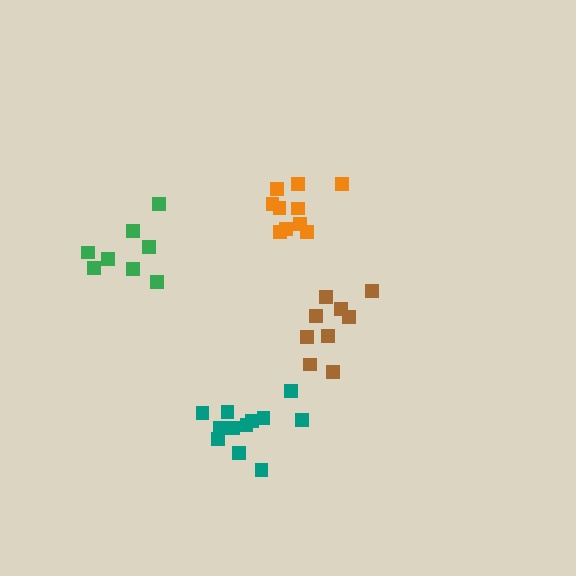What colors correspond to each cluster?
The clusters are colored: orange, brown, teal, green.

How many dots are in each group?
Group 1: 10 dots, Group 2: 9 dots, Group 3: 12 dots, Group 4: 8 dots (39 total).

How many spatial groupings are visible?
There are 4 spatial groupings.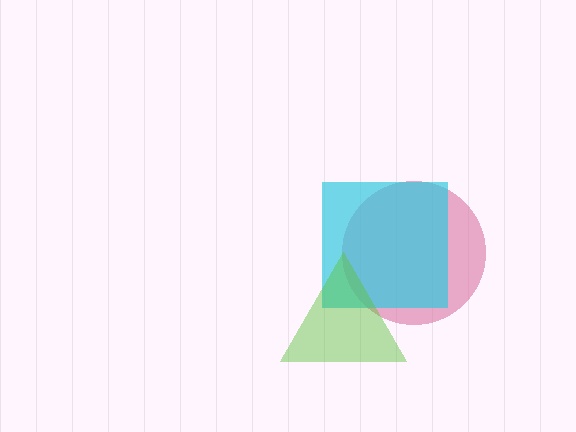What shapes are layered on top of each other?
The layered shapes are: a pink circle, a cyan square, a lime triangle.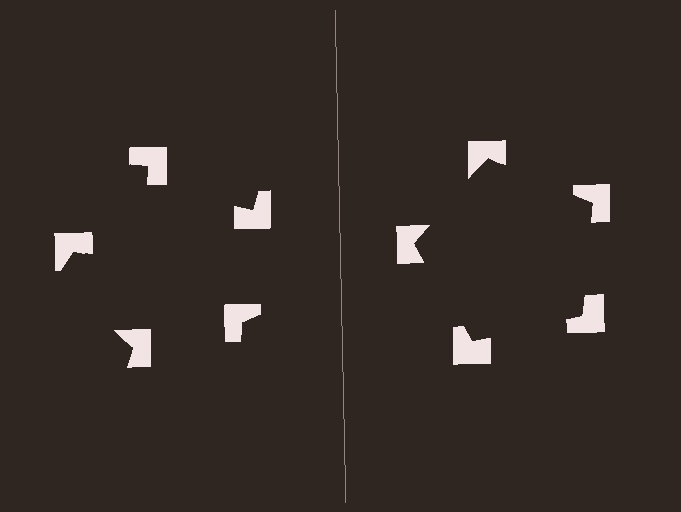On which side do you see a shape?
An illusory pentagon appears on the right side. On the left side the wedge cuts are rotated, so no coherent shape forms.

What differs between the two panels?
The notched squares are positioned identically on both sides; only the wedge orientations differ. On the right they align to a pentagon; on the left they are misaligned.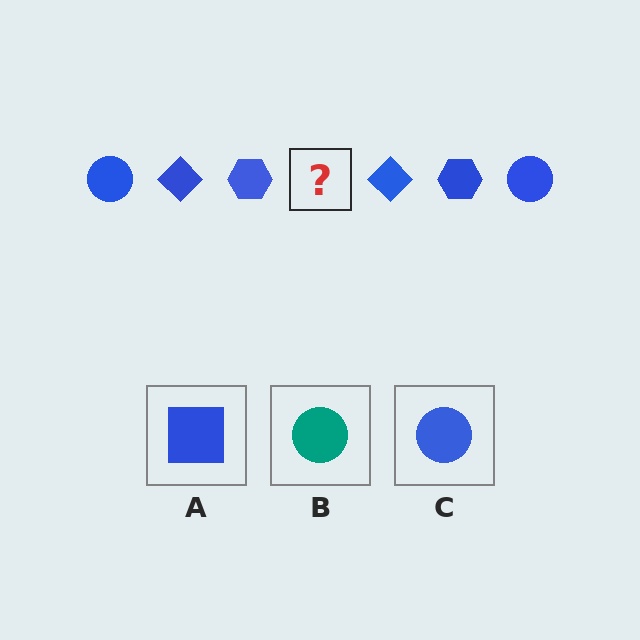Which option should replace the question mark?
Option C.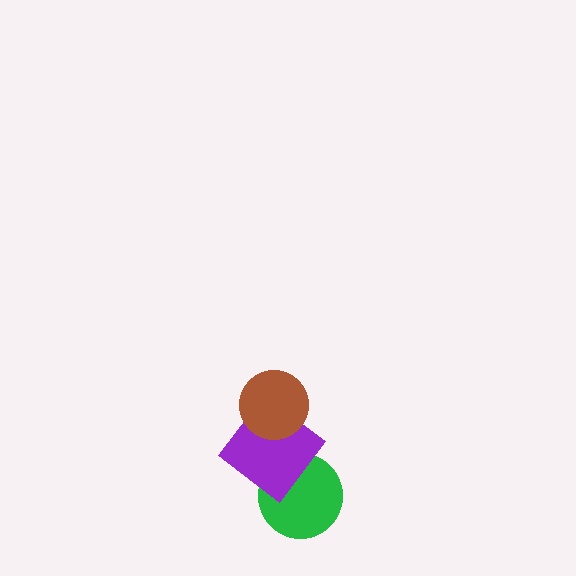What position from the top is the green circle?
The green circle is 3rd from the top.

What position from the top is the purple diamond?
The purple diamond is 2nd from the top.